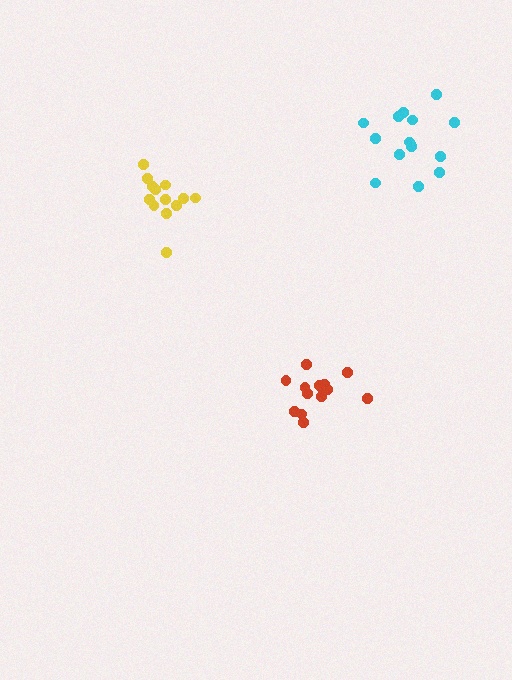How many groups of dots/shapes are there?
There are 3 groups.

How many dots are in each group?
Group 1: 14 dots, Group 2: 13 dots, Group 3: 15 dots (42 total).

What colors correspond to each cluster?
The clusters are colored: red, yellow, cyan.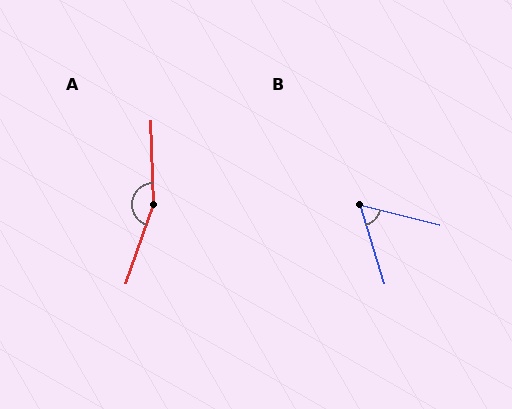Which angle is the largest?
A, at approximately 160 degrees.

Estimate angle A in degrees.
Approximately 160 degrees.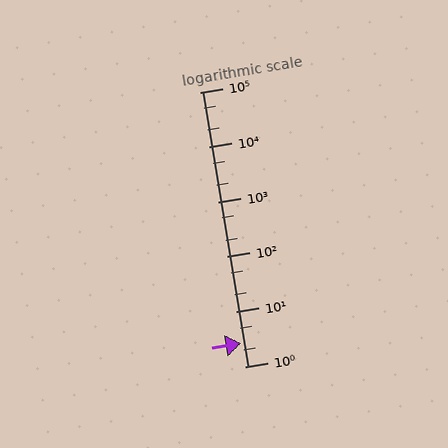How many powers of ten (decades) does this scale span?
The scale spans 5 decades, from 1 to 100000.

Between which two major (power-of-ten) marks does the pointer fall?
The pointer is between 1 and 10.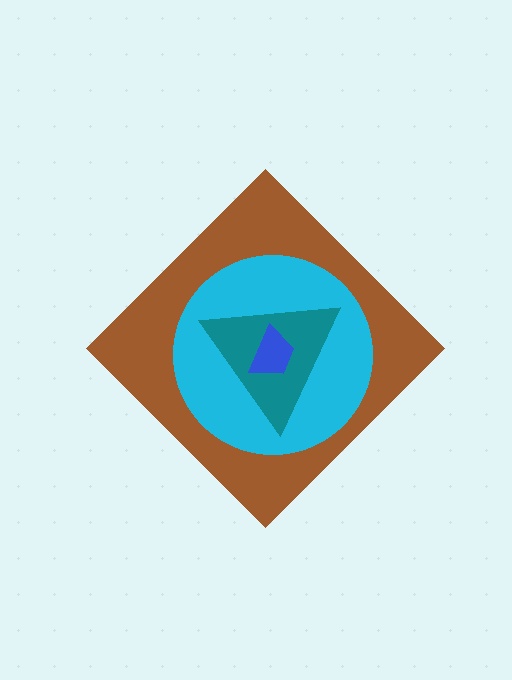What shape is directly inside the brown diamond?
The cyan circle.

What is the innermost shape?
The blue trapezoid.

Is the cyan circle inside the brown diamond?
Yes.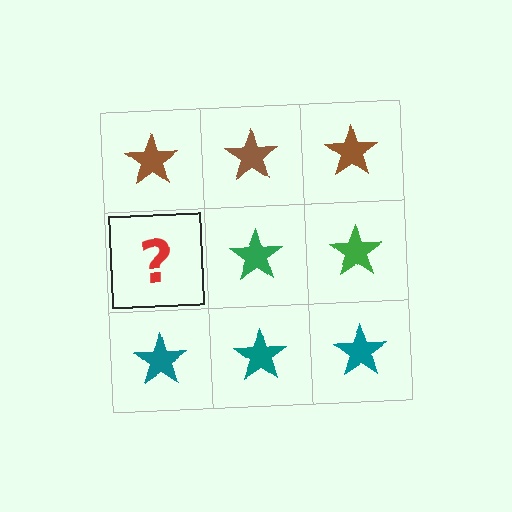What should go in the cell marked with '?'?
The missing cell should contain a green star.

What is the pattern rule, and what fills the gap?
The rule is that each row has a consistent color. The gap should be filled with a green star.